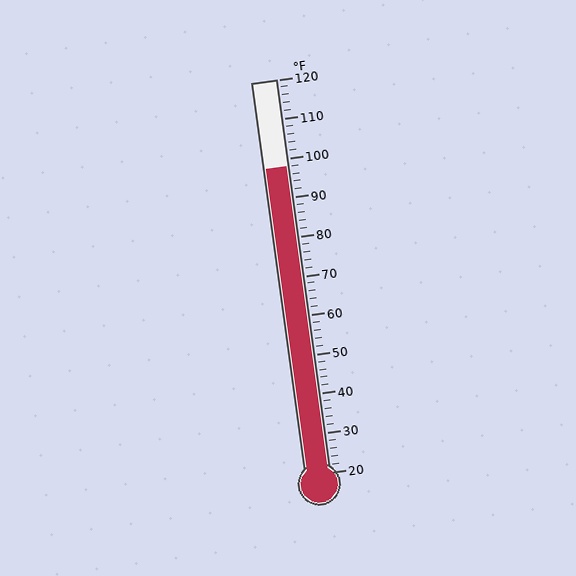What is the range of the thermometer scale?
The thermometer scale ranges from 20°F to 120°F.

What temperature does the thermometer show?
The thermometer shows approximately 98°F.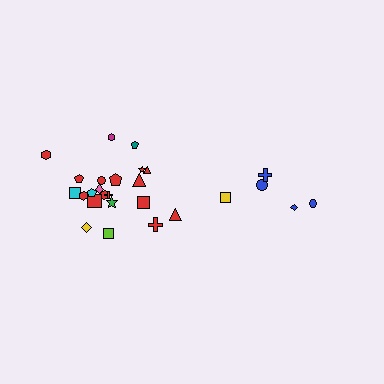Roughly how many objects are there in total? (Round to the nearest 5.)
Roughly 25 objects in total.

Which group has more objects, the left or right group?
The left group.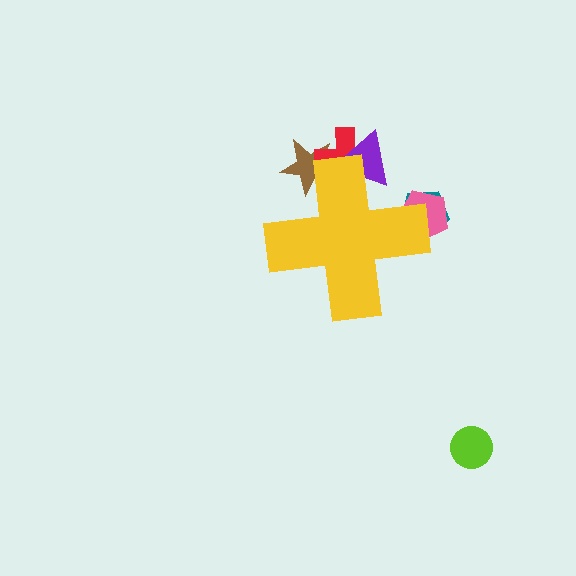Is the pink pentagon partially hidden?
Yes, the pink pentagon is partially hidden behind the yellow cross.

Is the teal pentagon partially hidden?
Yes, the teal pentagon is partially hidden behind the yellow cross.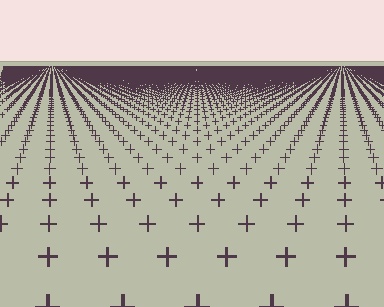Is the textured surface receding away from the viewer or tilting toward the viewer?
The surface is receding away from the viewer. Texture elements get smaller and denser toward the top.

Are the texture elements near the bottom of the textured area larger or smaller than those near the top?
Larger. Near the bottom, elements are closer to the viewer and appear at a bigger on-screen size.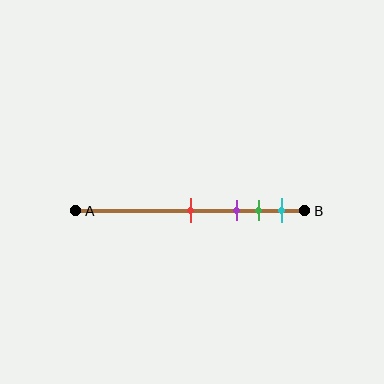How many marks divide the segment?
There are 4 marks dividing the segment.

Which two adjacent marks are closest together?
The green and cyan marks are the closest adjacent pair.